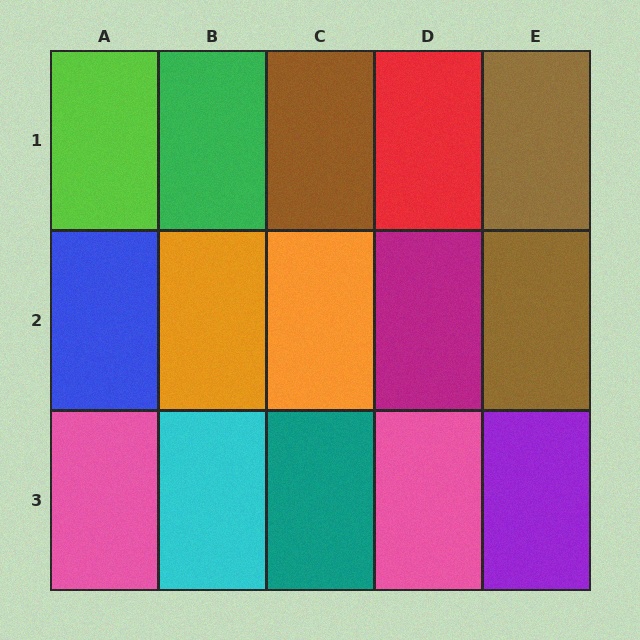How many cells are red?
1 cell is red.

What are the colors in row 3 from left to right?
Pink, cyan, teal, pink, purple.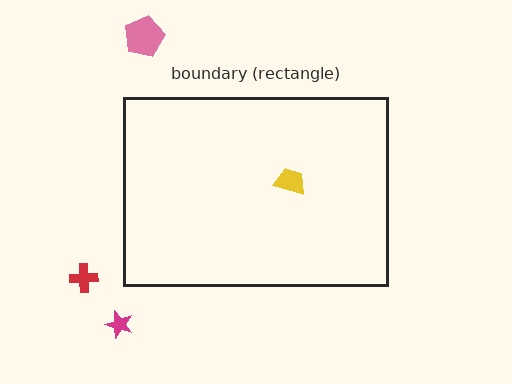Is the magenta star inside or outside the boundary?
Outside.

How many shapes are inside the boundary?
1 inside, 3 outside.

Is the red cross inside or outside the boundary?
Outside.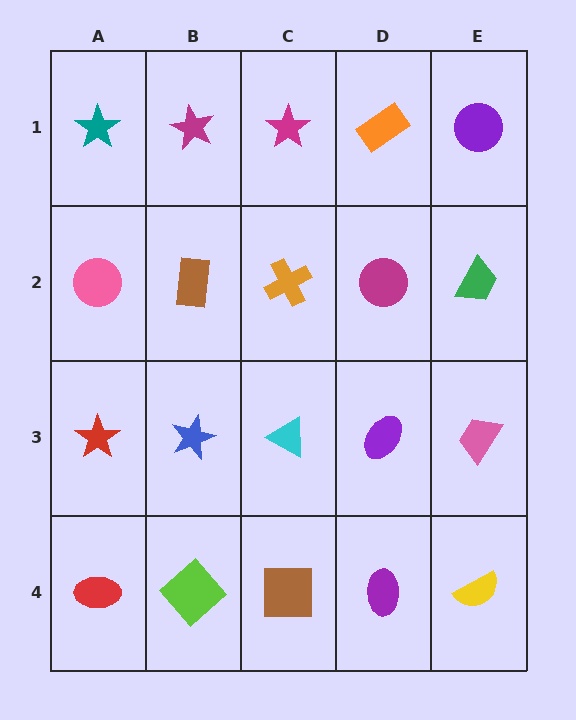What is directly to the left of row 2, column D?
An orange cross.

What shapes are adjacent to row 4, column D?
A purple ellipse (row 3, column D), a brown square (row 4, column C), a yellow semicircle (row 4, column E).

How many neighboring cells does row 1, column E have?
2.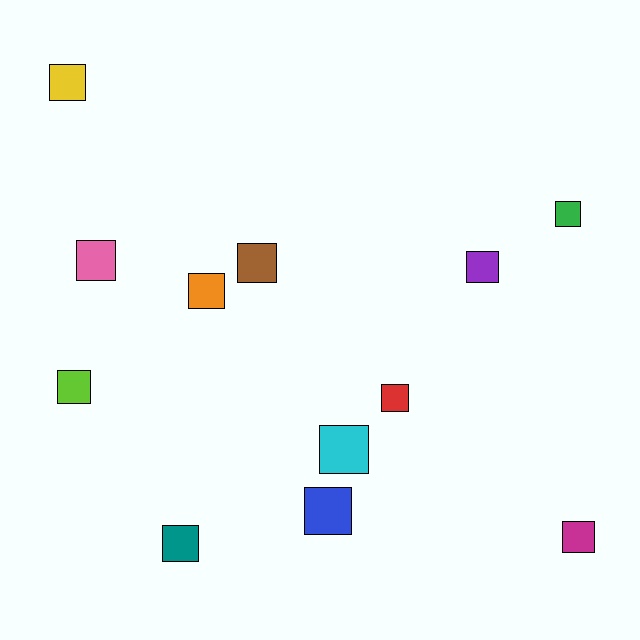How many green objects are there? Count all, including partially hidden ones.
There is 1 green object.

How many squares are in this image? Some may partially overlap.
There are 12 squares.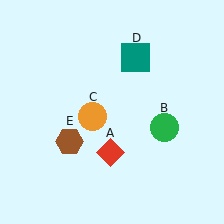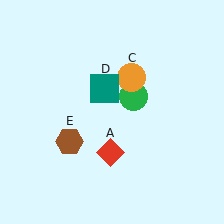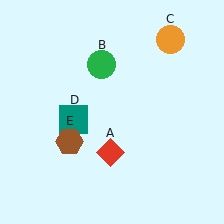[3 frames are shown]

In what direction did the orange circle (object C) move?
The orange circle (object C) moved up and to the right.